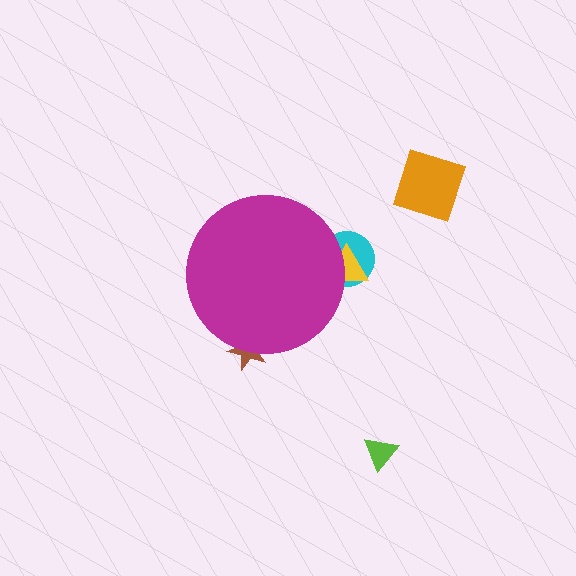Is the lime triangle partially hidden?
No, the lime triangle is fully visible.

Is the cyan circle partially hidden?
Yes, the cyan circle is partially hidden behind the magenta circle.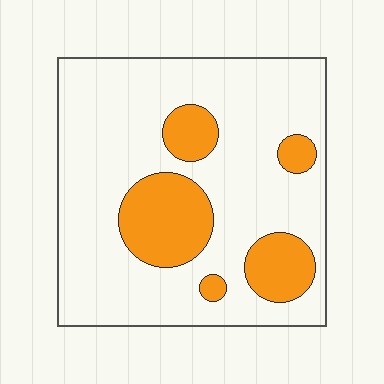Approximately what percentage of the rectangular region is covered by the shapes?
Approximately 20%.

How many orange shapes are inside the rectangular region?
5.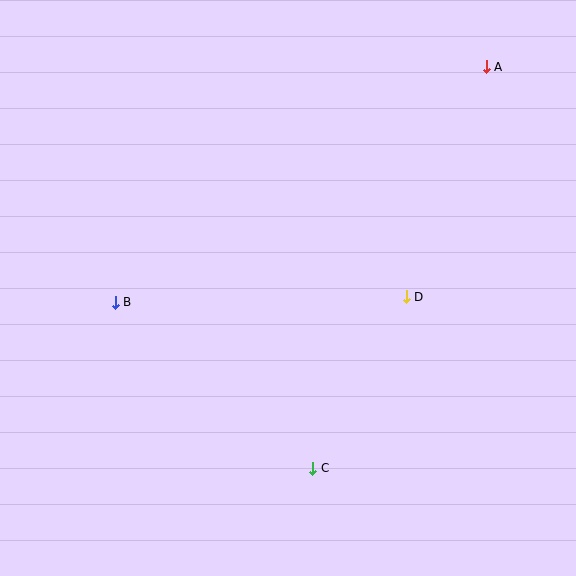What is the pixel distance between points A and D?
The distance between A and D is 244 pixels.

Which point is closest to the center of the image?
Point D at (406, 297) is closest to the center.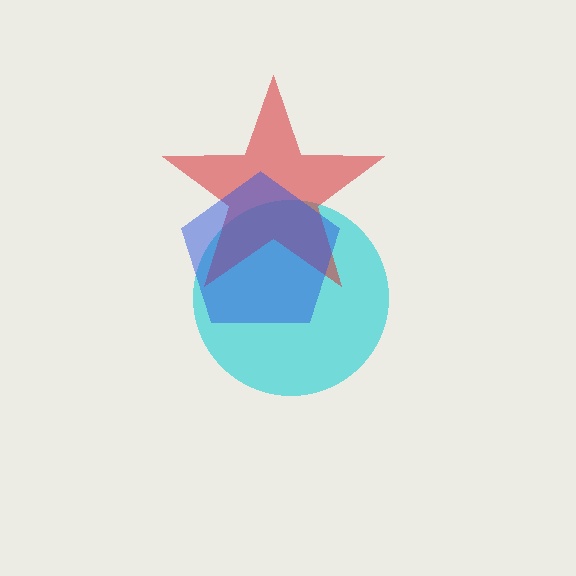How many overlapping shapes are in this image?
There are 3 overlapping shapes in the image.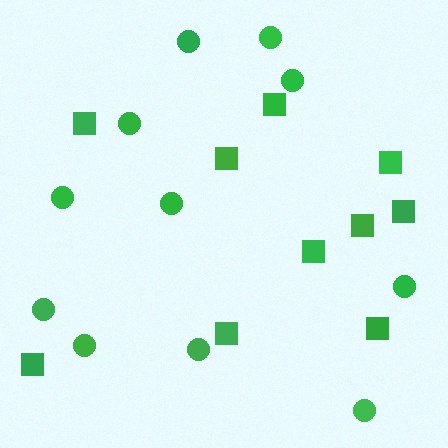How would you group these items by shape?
There are 2 groups: one group of squares (10) and one group of circles (11).